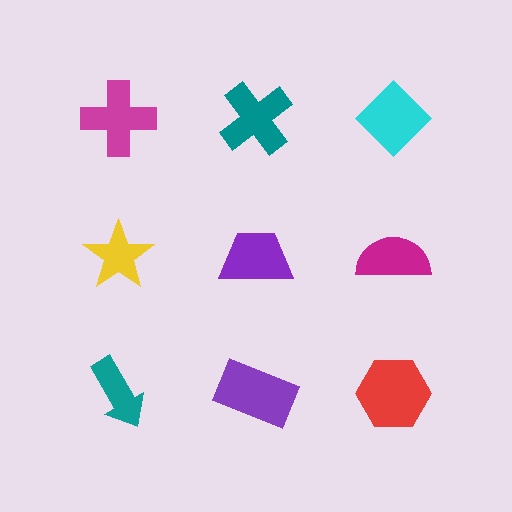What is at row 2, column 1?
A yellow star.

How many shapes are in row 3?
3 shapes.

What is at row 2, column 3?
A magenta semicircle.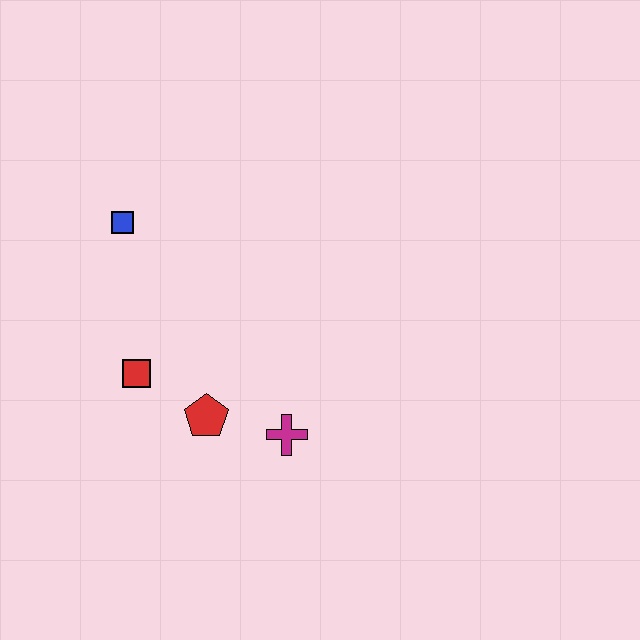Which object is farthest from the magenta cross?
The blue square is farthest from the magenta cross.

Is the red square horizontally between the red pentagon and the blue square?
Yes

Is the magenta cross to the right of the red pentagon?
Yes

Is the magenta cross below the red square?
Yes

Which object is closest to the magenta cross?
The red pentagon is closest to the magenta cross.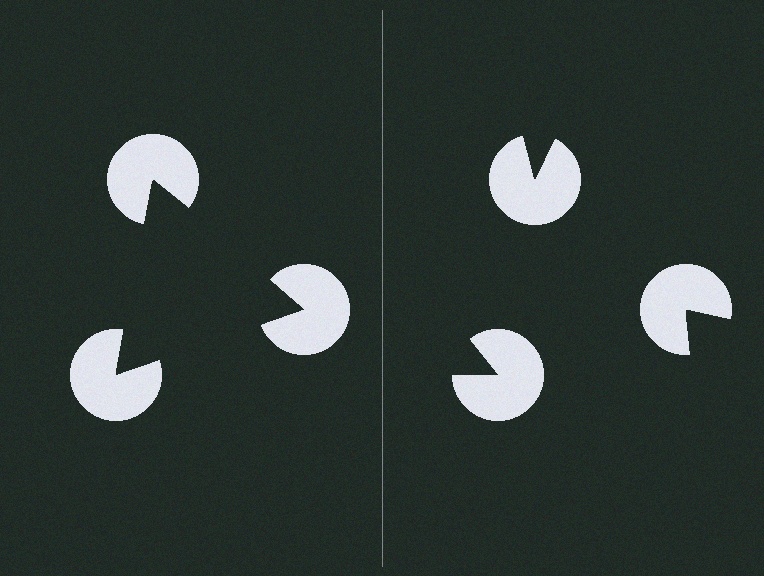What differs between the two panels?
The pac-man discs are positioned identically on both sides; only the wedge orientations differ. On the left they align to a triangle; on the right they are misaligned.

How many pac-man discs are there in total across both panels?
6 — 3 on each side.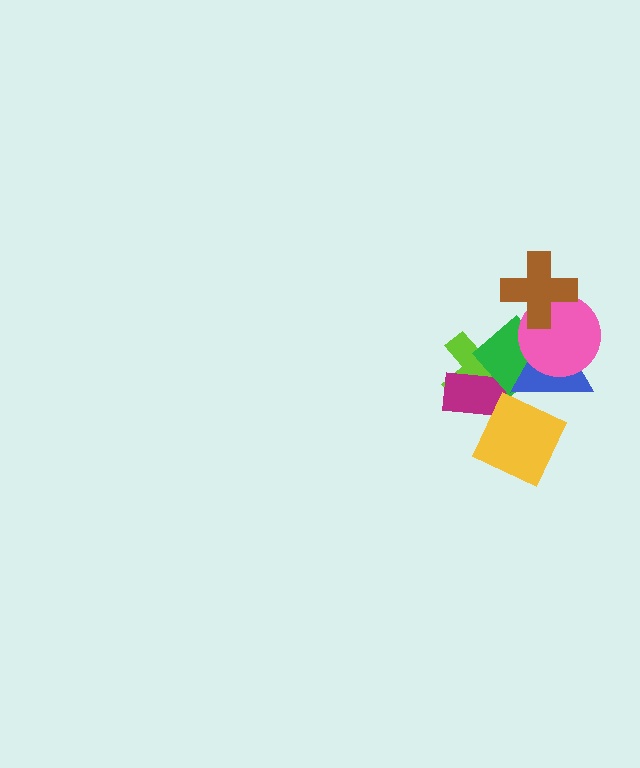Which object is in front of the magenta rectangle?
The green diamond is in front of the magenta rectangle.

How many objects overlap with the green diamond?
5 objects overlap with the green diamond.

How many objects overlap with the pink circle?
3 objects overlap with the pink circle.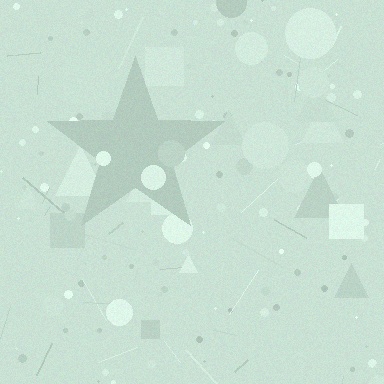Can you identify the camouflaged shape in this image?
The camouflaged shape is a star.